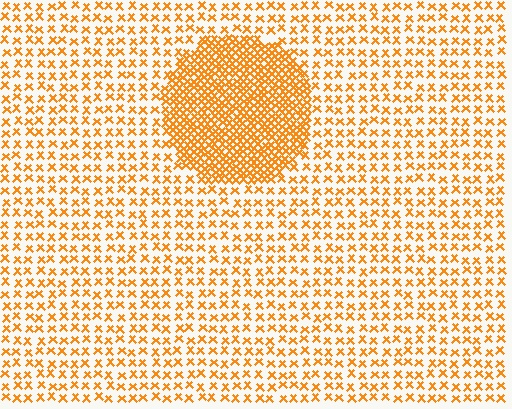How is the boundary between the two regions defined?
The boundary is defined by a change in element density (approximately 2.7x ratio). All elements are the same color, size, and shape.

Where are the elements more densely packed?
The elements are more densely packed inside the circle boundary.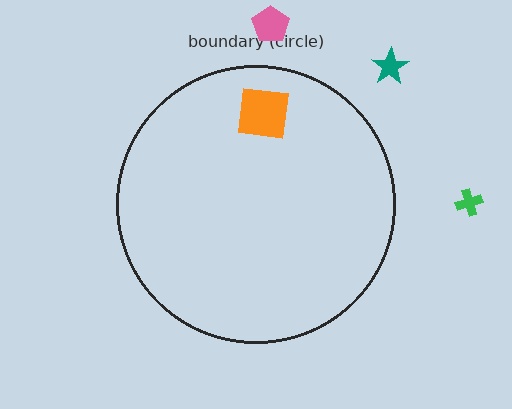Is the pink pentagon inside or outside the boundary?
Outside.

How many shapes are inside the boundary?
1 inside, 3 outside.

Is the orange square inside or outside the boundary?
Inside.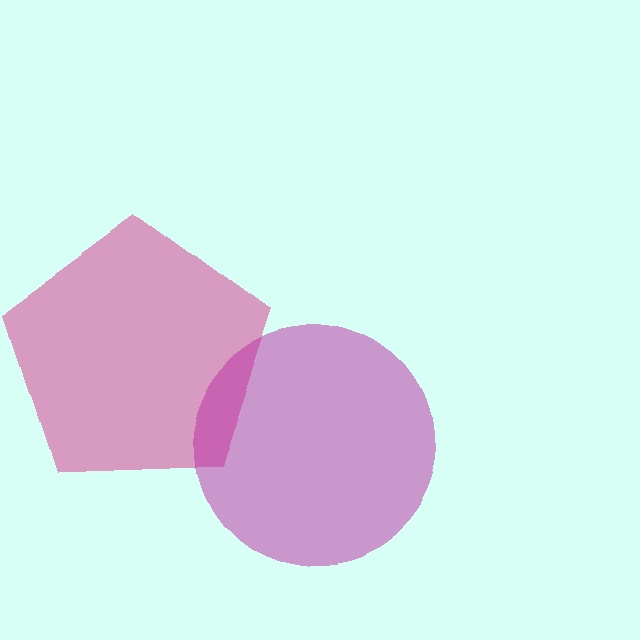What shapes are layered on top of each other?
The layered shapes are: a pink pentagon, a magenta circle.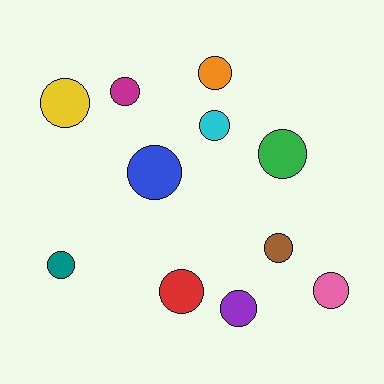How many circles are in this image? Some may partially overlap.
There are 11 circles.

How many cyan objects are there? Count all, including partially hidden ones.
There is 1 cyan object.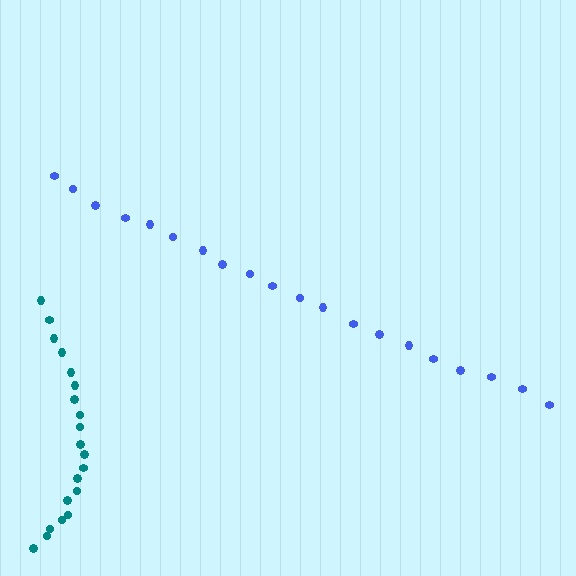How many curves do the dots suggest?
There are 2 distinct paths.